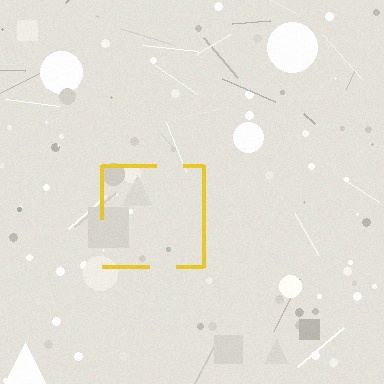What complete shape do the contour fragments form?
The contour fragments form a square.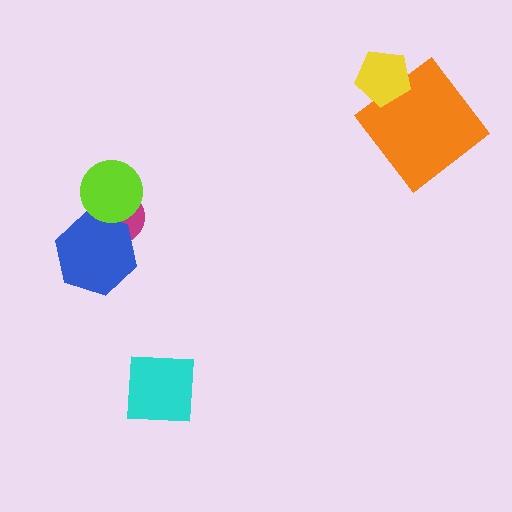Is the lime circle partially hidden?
No, no other shape covers it.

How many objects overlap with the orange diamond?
1 object overlaps with the orange diamond.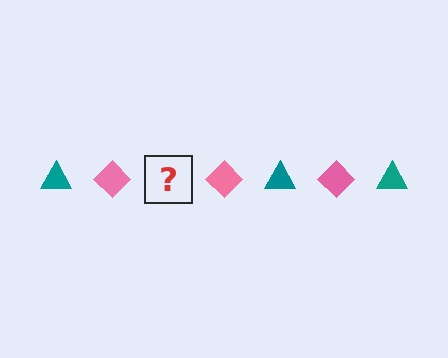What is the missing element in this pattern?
The missing element is a teal triangle.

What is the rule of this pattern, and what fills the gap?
The rule is that the pattern alternates between teal triangle and pink diamond. The gap should be filled with a teal triangle.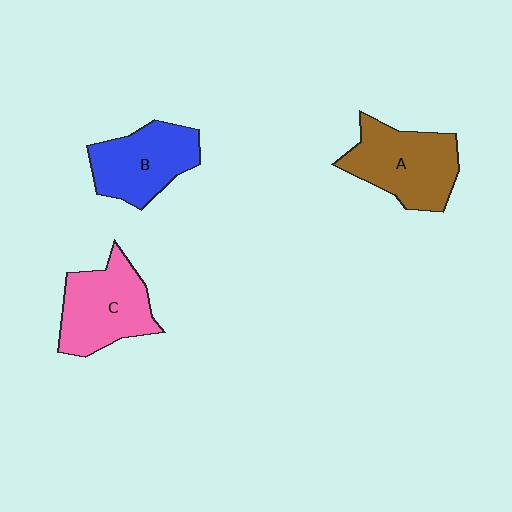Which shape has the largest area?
Shape A (brown).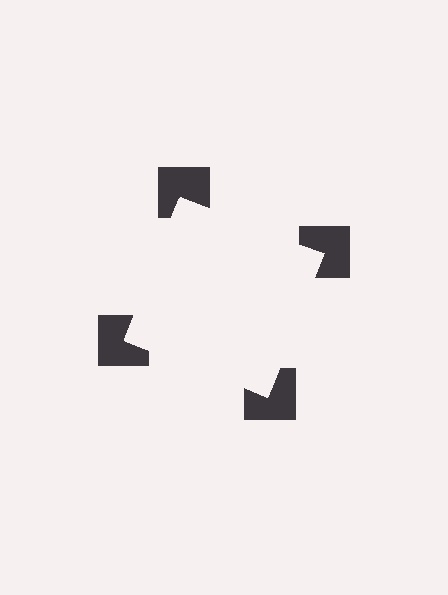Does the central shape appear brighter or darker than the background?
It typically appears slightly brighter than the background, even though no actual brightness change is drawn.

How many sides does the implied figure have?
4 sides.